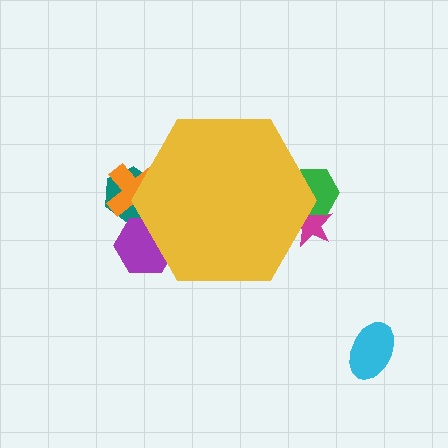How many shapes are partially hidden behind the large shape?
5 shapes are partially hidden.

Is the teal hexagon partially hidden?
Yes, the teal hexagon is partially hidden behind the yellow hexagon.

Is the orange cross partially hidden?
Yes, the orange cross is partially hidden behind the yellow hexagon.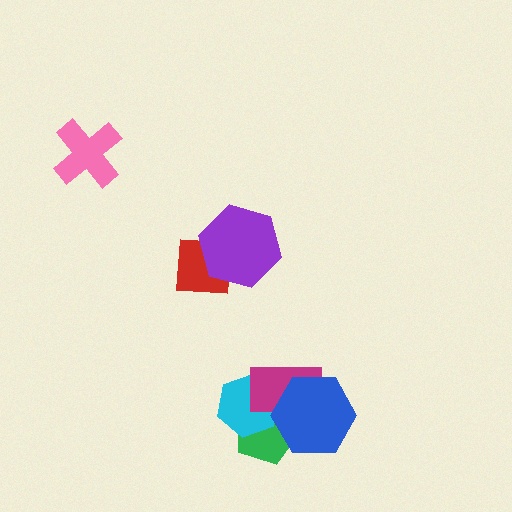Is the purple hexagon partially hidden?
No, no other shape covers it.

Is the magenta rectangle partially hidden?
Yes, it is partially covered by another shape.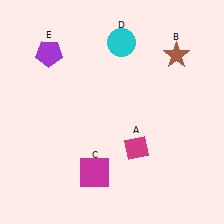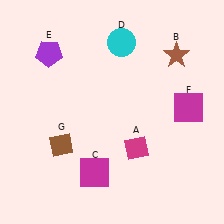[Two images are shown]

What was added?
A magenta square (F), a brown diamond (G) were added in Image 2.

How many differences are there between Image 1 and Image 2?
There are 2 differences between the two images.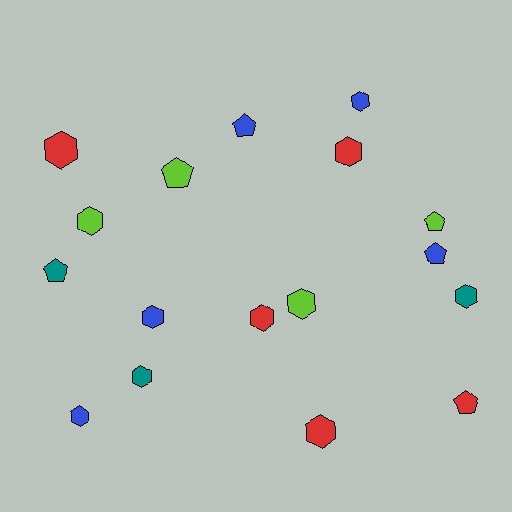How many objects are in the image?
There are 17 objects.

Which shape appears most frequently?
Hexagon, with 11 objects.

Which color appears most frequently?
Blue, with 5 objects.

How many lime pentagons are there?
There are 2 lime pentagons.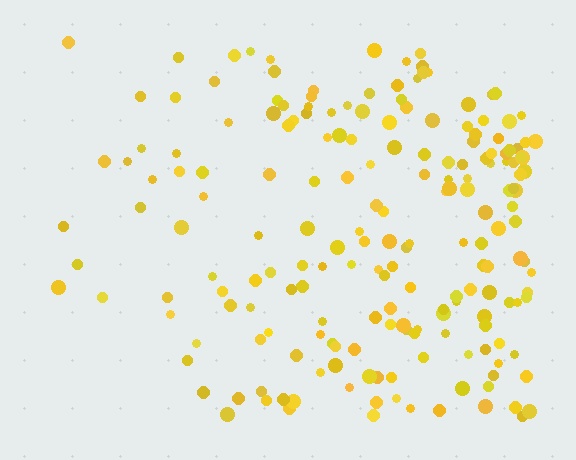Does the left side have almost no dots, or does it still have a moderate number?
Still a moderate number, just noticeably fewer than the right.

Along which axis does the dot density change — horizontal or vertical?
Horizontal.